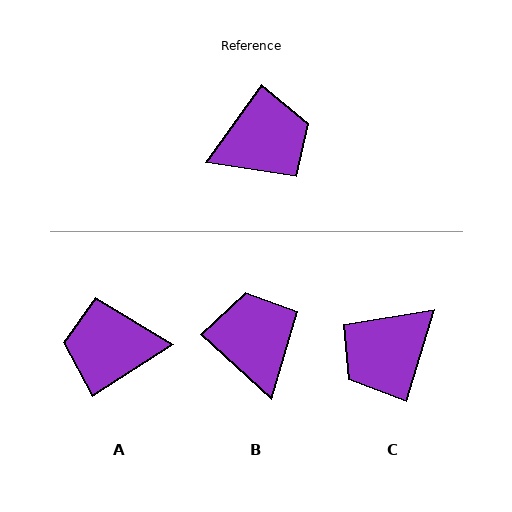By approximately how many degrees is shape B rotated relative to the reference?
Approximately 83 degrees counter-clockwise.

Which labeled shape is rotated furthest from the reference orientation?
C, about 162 degrees away.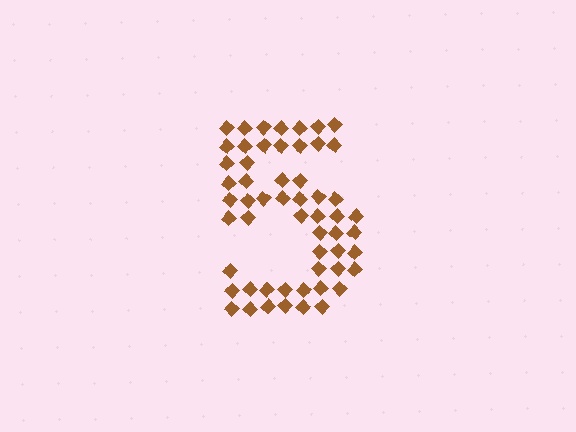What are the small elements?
The small elements are diamonds.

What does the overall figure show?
The overall figure shows the digit 5.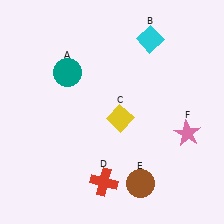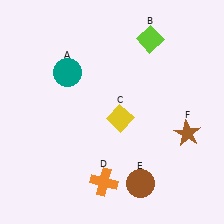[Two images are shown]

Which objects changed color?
B changed from cyan to lime. D changed from red to orange. F changed from pink to brown.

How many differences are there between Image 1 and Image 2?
There are 3 differences between the two images.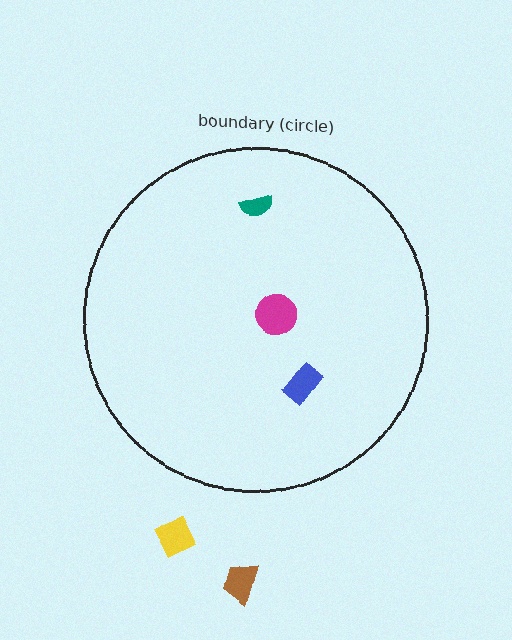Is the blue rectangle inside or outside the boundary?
Inside.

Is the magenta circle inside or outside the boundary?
Inside.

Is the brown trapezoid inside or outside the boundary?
Outside.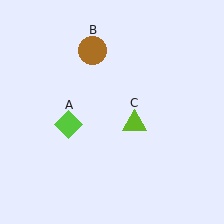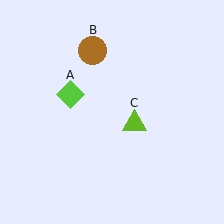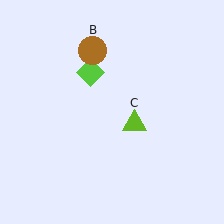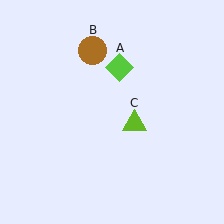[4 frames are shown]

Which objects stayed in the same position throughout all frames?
Brown circle (object B) and lime triangle (object C) remained stationary.